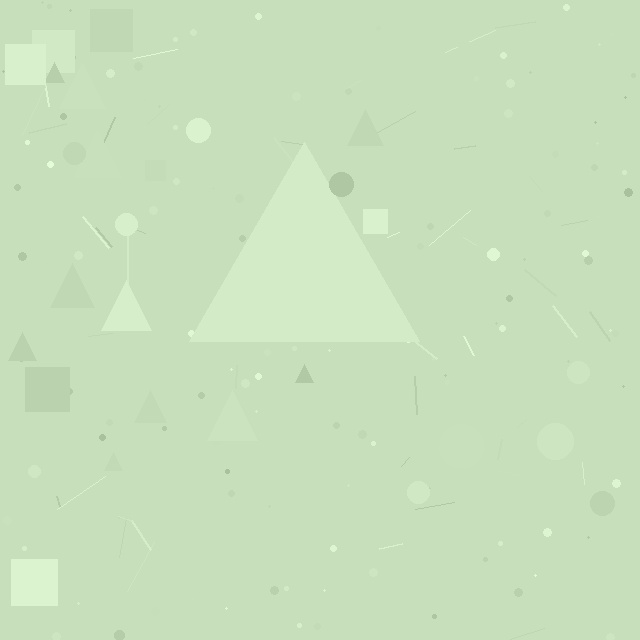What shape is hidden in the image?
A triangle is hidden in the image.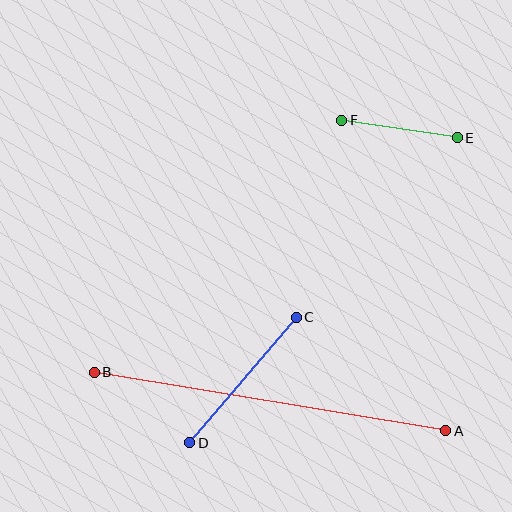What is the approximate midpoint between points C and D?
The midpoint is at approximately (243, 380) pixels.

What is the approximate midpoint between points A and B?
The midpoint is at approximately (270, 402) pixels.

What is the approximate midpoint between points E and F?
The midpoint is at approximately (400, 129) pixels.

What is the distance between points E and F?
The distance is approximately 116 pixels.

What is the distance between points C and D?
The distance is approximately 165 pixels.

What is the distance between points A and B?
The distance is approximately 356 pixels.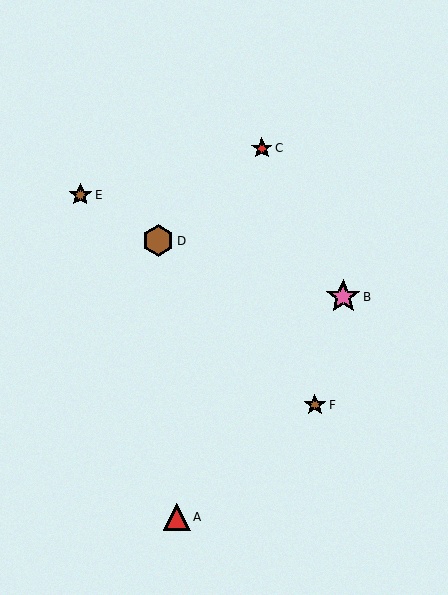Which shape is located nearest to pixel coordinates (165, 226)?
The brown hexagon (labeled D) at (158, 241) is nearest to that location.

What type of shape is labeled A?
Shape A is a red triangle.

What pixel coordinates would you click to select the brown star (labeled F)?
Click at (315, 405) to select the brown star F.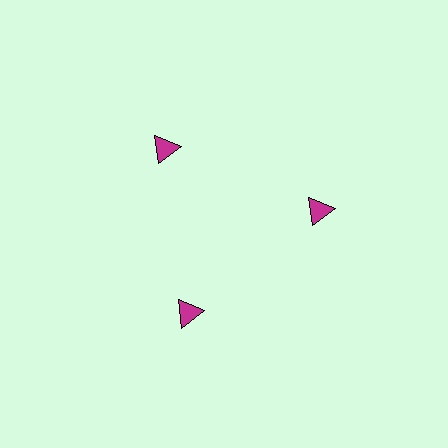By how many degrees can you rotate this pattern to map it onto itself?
The pattern maps onto itself every 120 degrees of rotation.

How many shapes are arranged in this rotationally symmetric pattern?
There are 3 shapes, arranged in 3 groups of 1.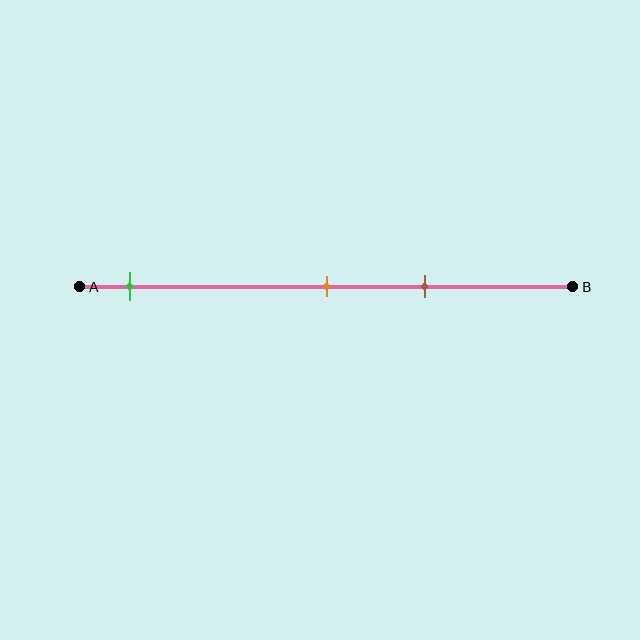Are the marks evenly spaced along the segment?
No, the marks are not evenly spaced.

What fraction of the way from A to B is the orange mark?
The orange mark is approximately 50% (0.5) of the way from A to B.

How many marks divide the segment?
There are 3 marks dividing the segment.